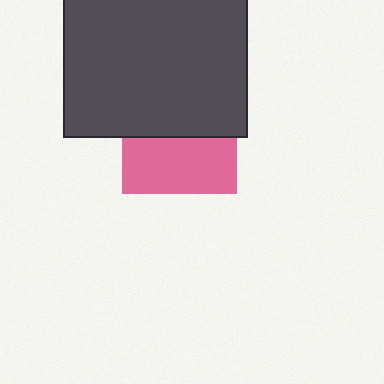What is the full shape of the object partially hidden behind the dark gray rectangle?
The partially hidden object is a pink square.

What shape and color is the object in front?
The object in front is a dark gray rectangle.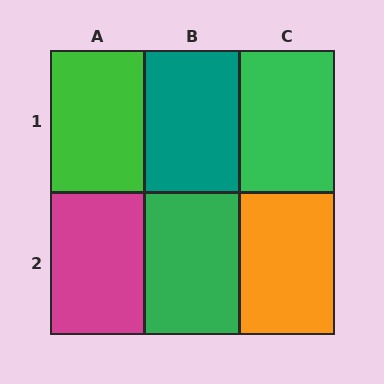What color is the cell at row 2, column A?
Magenta.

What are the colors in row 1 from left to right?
Green, teal, green.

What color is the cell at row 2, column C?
Orange.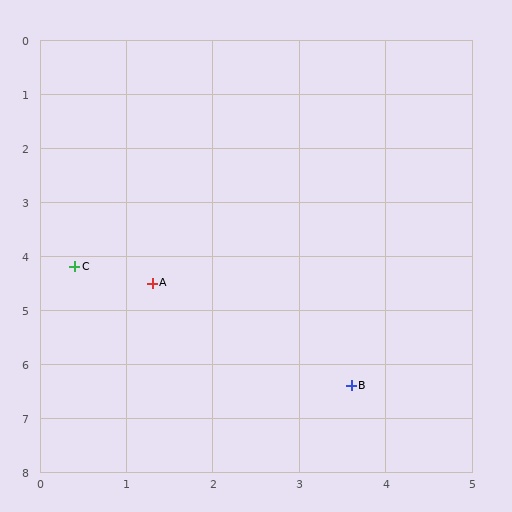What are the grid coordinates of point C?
Point C is at approximately (0.4, 4.2).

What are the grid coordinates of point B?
Point B is at approximately (3.6, 6.4).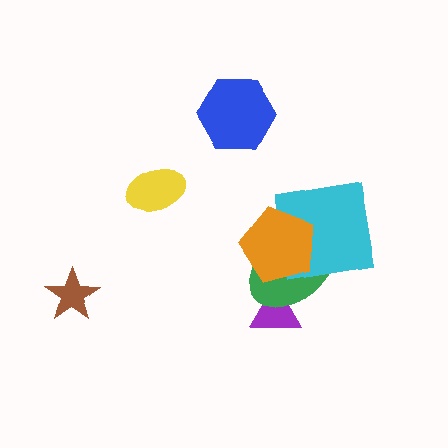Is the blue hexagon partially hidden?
No, no other shape covers it.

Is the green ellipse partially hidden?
Yes, it is partially covered by another shape.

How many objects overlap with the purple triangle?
1 object overlaps with the purple triangle.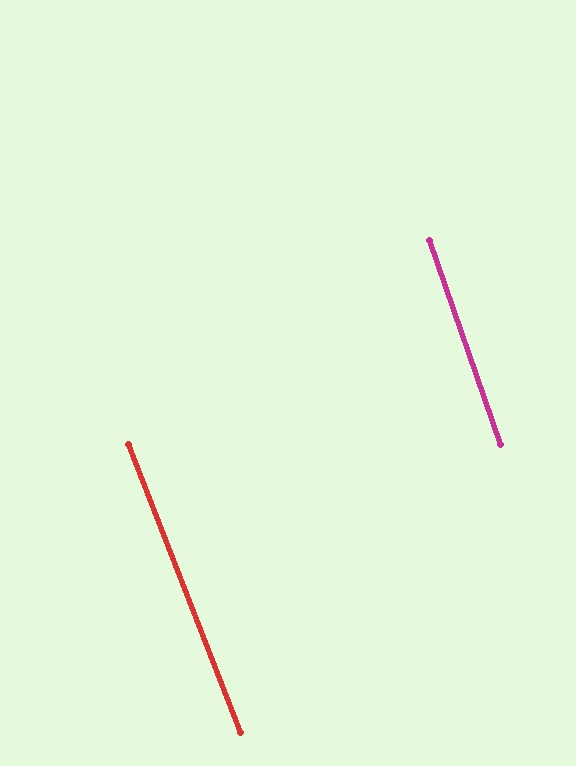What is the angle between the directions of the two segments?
Approximately 2 degrees.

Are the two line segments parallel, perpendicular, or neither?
Parallel — their directions differ by only 2.0°.